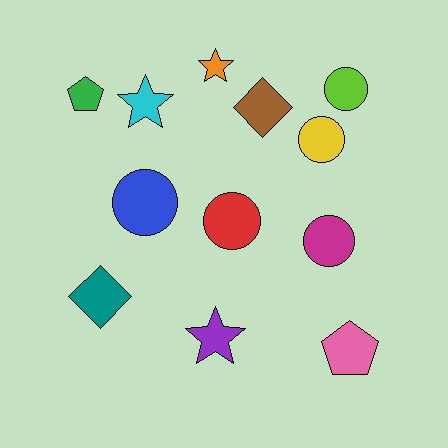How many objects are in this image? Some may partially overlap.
There are 12 objects.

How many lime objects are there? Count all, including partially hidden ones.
There is 1 lime object.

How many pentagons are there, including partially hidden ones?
There are 2 pentagons.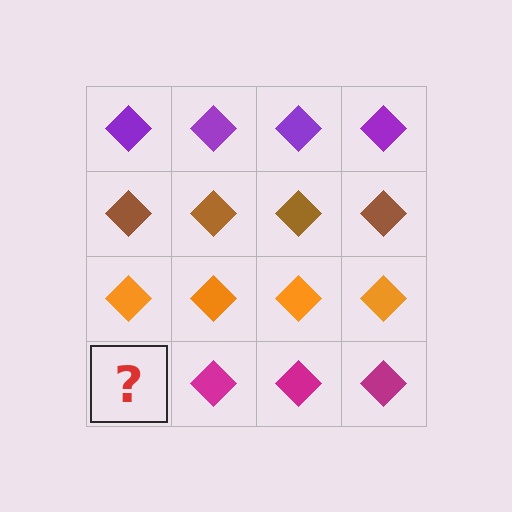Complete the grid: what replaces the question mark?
The question mark should be replaced with a magenta diamond.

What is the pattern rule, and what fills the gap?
The rule is that each row has a consistent color. The gap should be filled with a magenta diamond.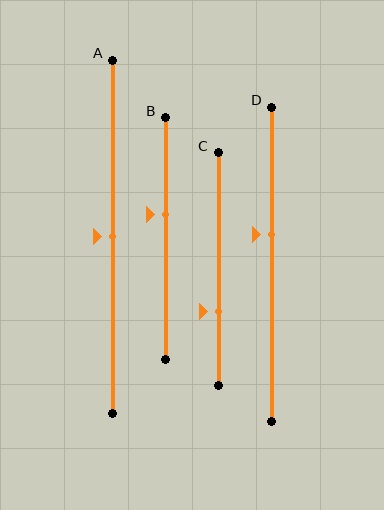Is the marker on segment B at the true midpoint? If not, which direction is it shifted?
No, the marker on segment B is shifted upward by about 10% of the segment length.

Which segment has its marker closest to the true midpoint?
Segment A has its marker closest to the true midpoint.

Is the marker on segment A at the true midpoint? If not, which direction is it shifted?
Yes, the marker on segment A is at the true midpoint.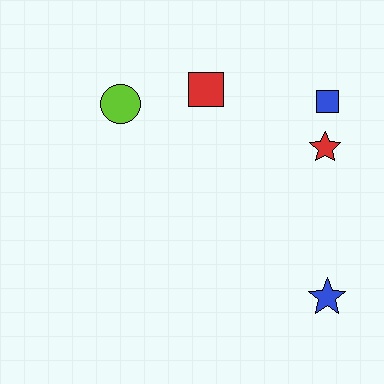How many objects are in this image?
There are 5 objects.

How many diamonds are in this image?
There are no diamonds.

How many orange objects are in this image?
There are no orange objects.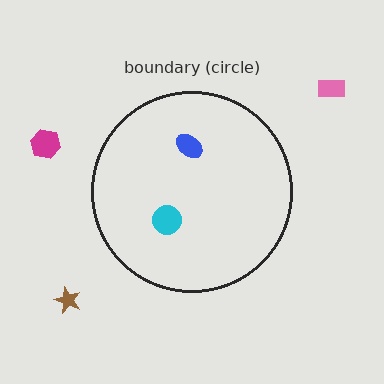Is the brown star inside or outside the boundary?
Outside.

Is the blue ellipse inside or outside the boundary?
Inside.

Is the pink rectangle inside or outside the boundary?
Outside.